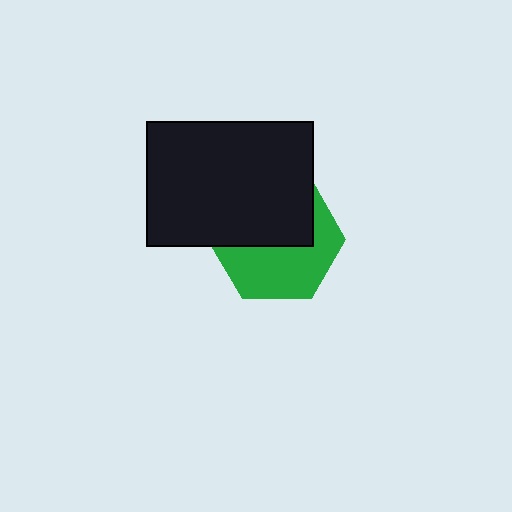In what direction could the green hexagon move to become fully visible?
The green hexagon could move down. That would shift it out from behind the black rectangle entirely.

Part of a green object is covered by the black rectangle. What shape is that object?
It is a hexagon.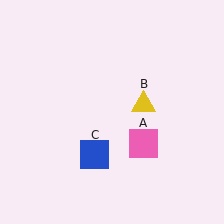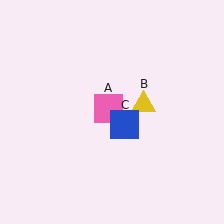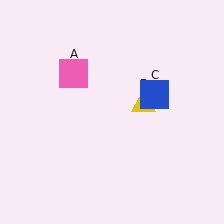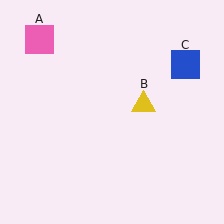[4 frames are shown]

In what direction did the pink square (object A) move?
The pink square (object A) moved up and to the left.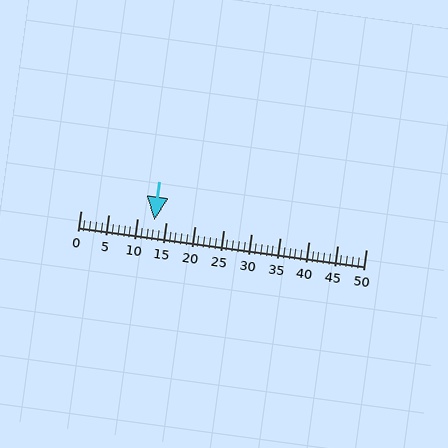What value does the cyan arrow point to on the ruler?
The cyan arrow points to approximately 13.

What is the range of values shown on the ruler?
The ruler shows values from 0 to 50.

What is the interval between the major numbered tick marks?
The major tick marks are spaced 5 units apart.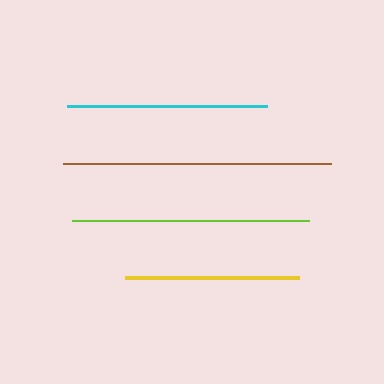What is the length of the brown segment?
The brown segment is approximately 268 pixels long.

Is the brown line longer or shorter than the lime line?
The brown line is longer than the lime line.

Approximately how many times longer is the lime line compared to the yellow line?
The lime line is approximately 1.4 times the length of the yellow line.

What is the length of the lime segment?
The lime segment is approximately 237 pixels long.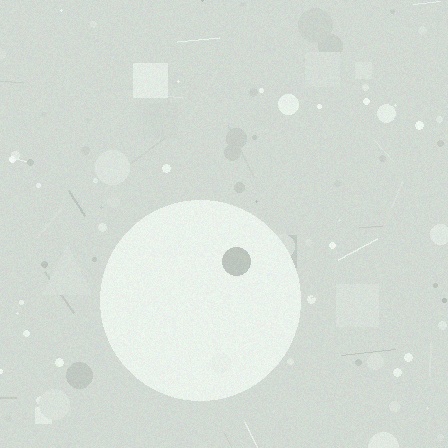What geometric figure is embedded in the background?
A circle is embedded in the background.